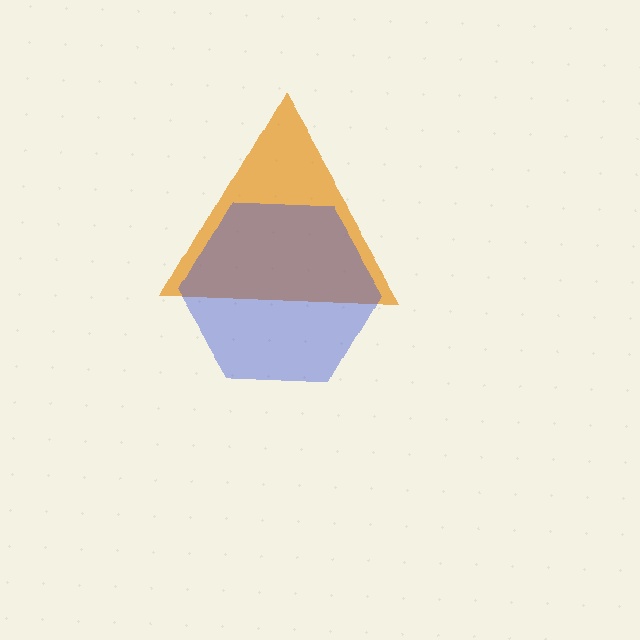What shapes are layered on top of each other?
The layered shapes are: an orange triangle, a blue hexagon.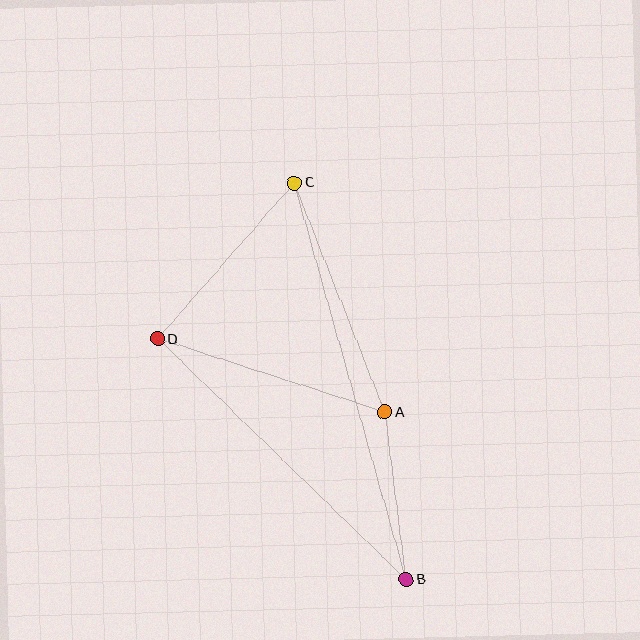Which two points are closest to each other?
Points A and B are closest to each other.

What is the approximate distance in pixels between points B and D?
The distance between B and D is approximately 346 pixels.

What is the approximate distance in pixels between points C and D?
The distance between C and D is approximately 207 pixels.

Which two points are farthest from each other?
Points B and C are farthest from each other.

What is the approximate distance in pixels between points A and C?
The distance between A and C is approximately 247 pixels.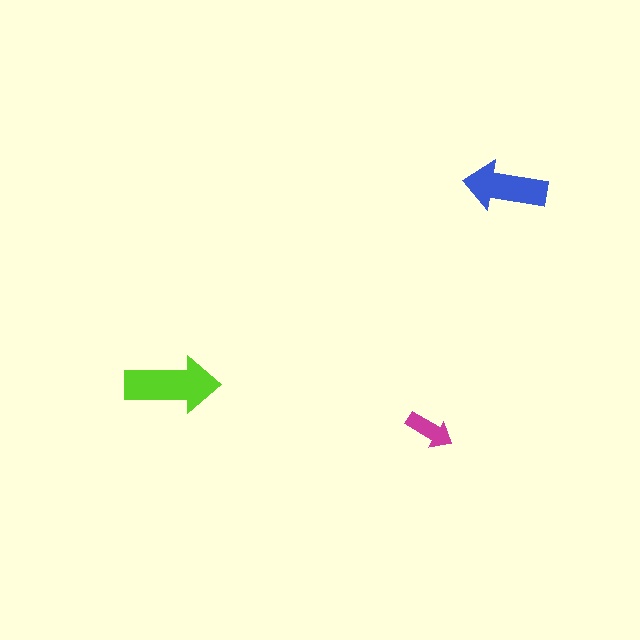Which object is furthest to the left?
The lime arrow is leftmost.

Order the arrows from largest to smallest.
the lime one, the blue one, the magenta one.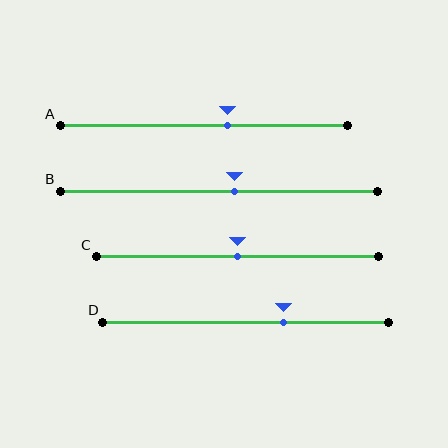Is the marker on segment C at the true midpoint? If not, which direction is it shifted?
Yes, the marker on segment C is at the true midpoint.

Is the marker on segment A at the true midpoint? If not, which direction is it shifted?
No, the marker on segment A is shifted to the right by about 8% of the segment length.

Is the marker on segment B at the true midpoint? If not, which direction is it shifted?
No, the marker on segment B is shifted to the right by about 5% of the segment length.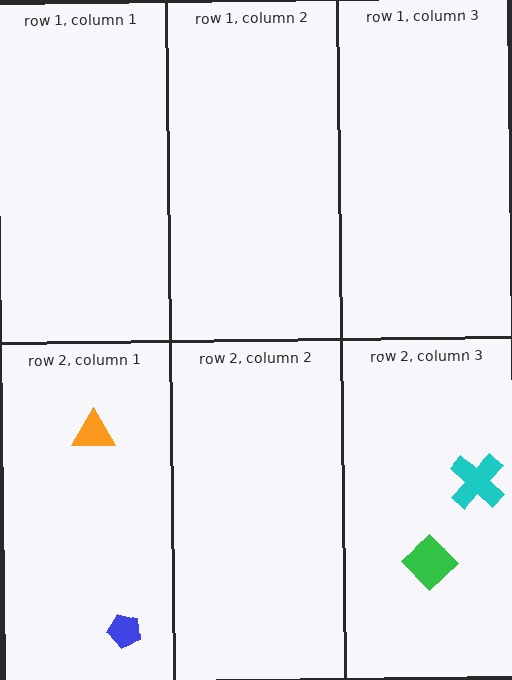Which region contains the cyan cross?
The row 2, column 3 region.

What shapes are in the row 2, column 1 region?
The blue pentagon, the orange triangle.